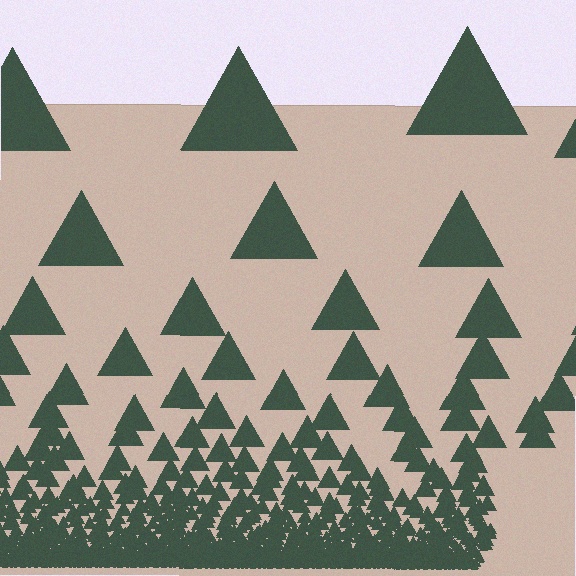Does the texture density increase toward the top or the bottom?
Density increases toward the bottom.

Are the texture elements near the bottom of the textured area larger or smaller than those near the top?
Smaller. The gradient is inverted — elements near the bottom are smaller and denser.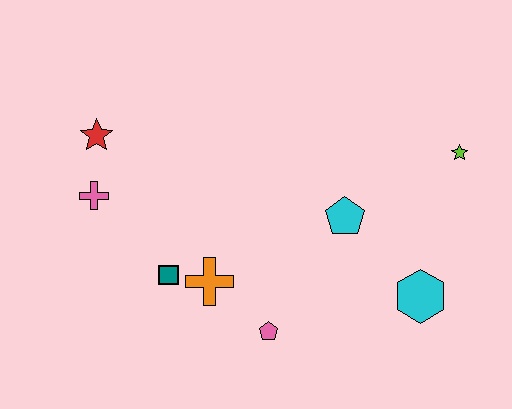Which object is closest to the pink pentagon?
The orange cross is closest to the pink pentagon.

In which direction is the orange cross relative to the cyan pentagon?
The orange cross is to the left of the cyan pentagon.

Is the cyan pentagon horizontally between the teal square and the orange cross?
No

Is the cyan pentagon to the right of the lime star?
No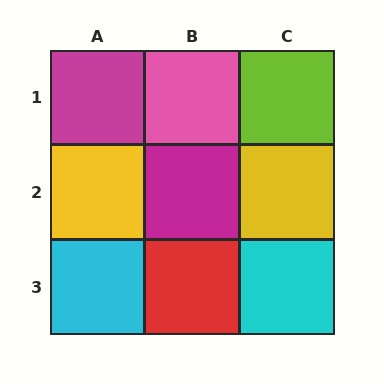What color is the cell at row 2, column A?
Yellow.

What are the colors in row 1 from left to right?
Magenta, pink, lime.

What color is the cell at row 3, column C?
Cyan.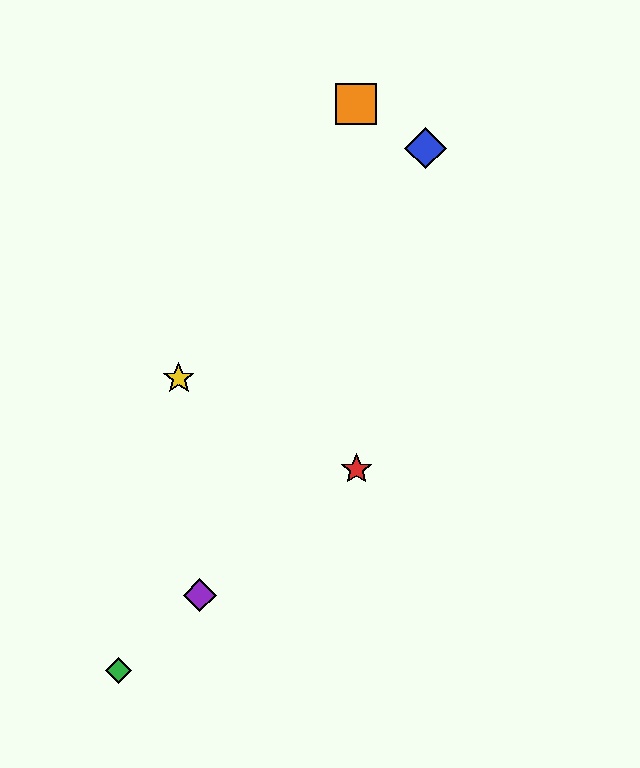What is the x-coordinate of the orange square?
The orange square is at x≈356.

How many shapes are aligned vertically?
2 shapes (the red star, the orange square) are aligned vertically.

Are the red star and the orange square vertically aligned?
Yes, both are at x≈356.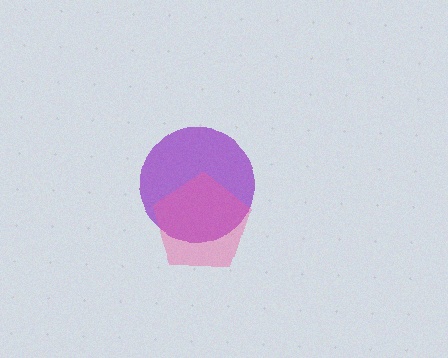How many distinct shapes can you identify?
There are 2 distinct shapes: a purple circle, a pink pentagon.